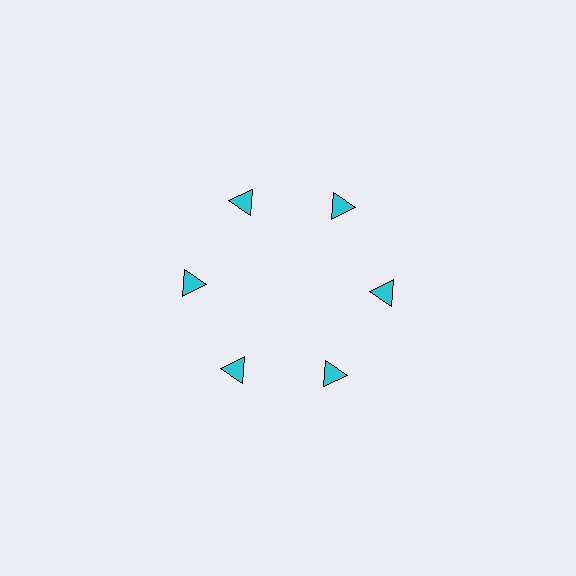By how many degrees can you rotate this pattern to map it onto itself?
The pattern maps onto itself every 60 degrees of rotation.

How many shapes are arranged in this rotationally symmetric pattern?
There are 6 shapes, arranged in 6 groups of 1.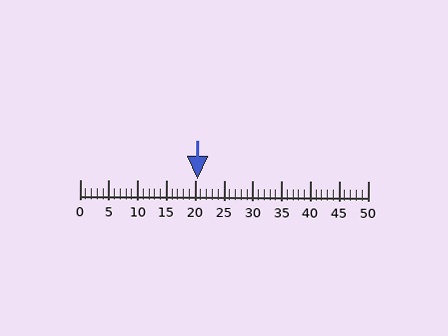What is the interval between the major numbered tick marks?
The major tick marks are spaced 5 units apart.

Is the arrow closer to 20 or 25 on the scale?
The arrow is closer to 20.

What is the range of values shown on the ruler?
The ruler shows values from 0 to 50.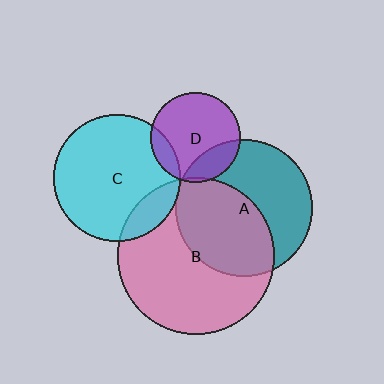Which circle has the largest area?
Circle B (pink).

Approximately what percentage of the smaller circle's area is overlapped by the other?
Approximately 5%.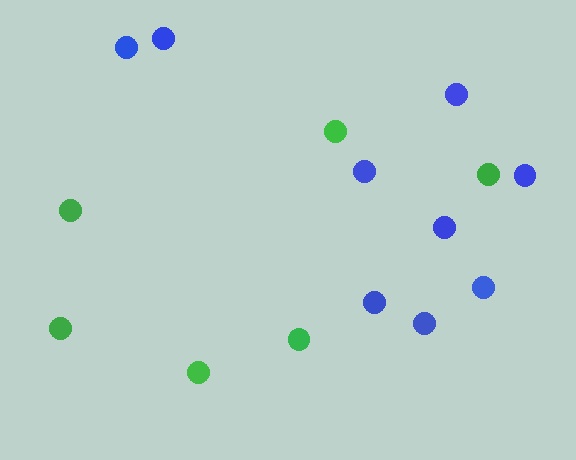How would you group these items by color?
There are 2 groups: one group of green circles (6) and one group of blue circles (9).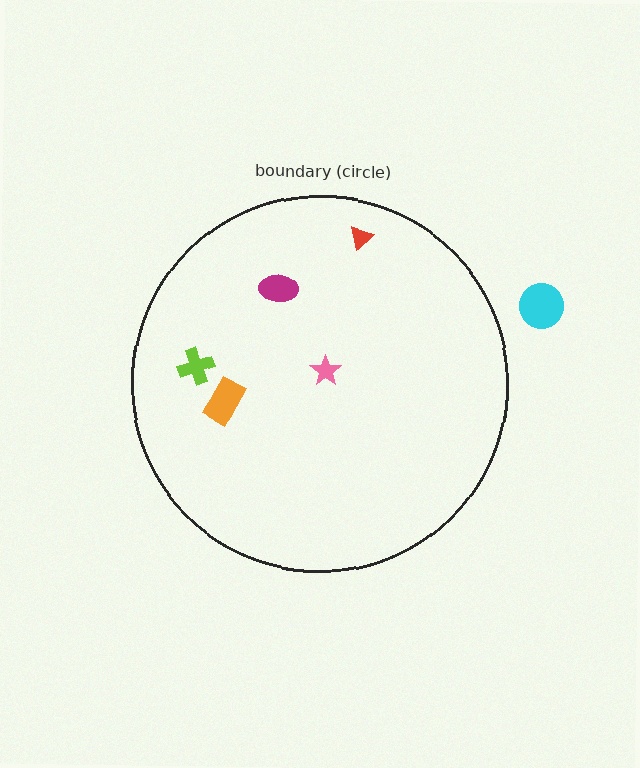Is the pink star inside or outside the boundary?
Inside.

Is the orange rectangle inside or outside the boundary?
Inside.